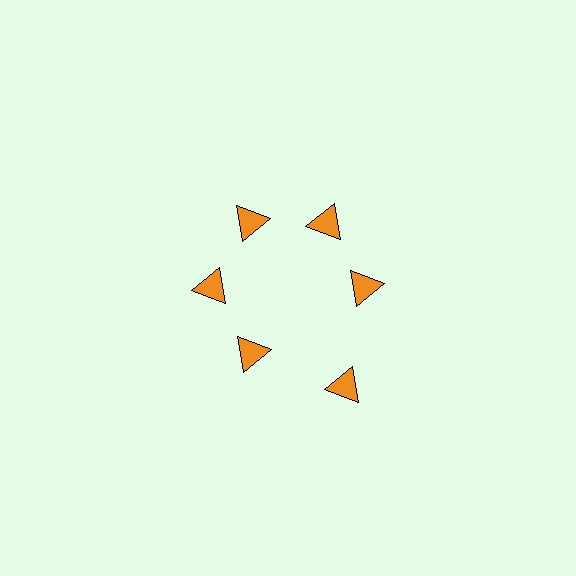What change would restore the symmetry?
The symmetry would be restored by moving it inward, back onto the ring so that all 6 triangles sit at equal angles and equal distance from the center.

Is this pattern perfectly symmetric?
No. The 6 orange triangles are arranged in a ring, but one element near the 5 o'clock position is pushed outward from the center, breaking the 6-fold rotational symmetry.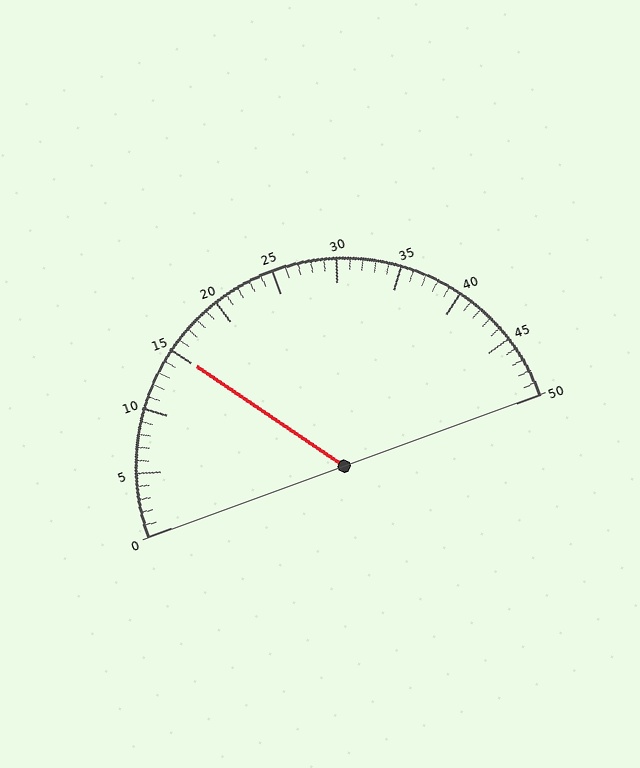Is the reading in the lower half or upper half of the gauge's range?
The reading is in the lower half of the range (0 to 50).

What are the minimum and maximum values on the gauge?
The gauge ranges from 0 to 50.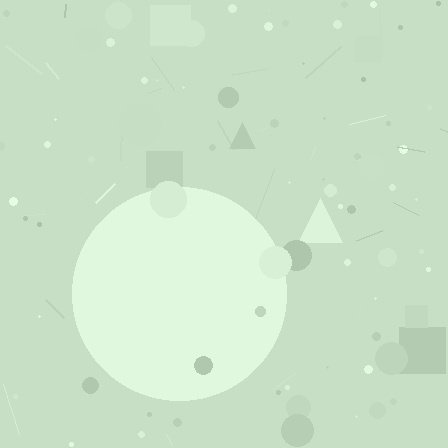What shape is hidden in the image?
A circle is hidden in the image.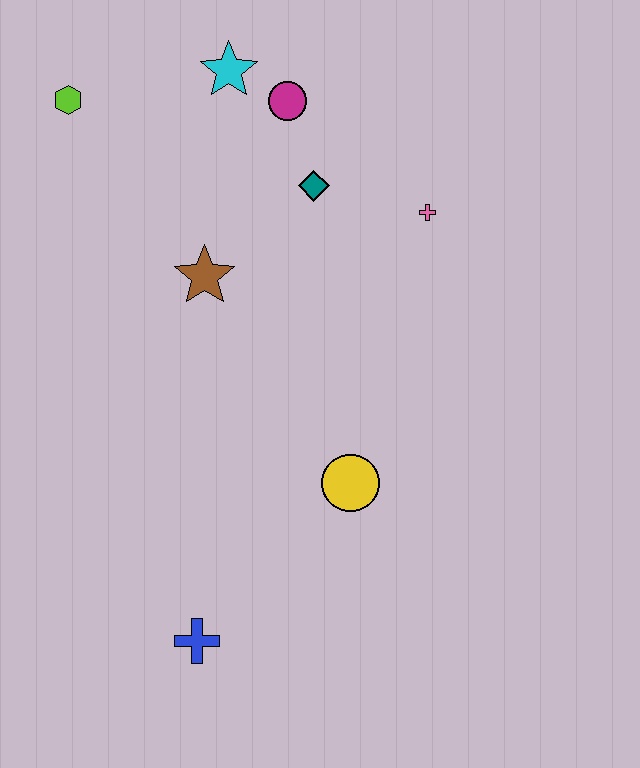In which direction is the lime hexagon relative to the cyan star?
The lime hexagon is to the left of the cyan star.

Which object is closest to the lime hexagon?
The cyan star is closest to the lime hexagon.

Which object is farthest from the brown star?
The blue cross is farthest from the brown star.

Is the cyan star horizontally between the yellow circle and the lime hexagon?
Yes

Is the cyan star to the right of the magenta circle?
No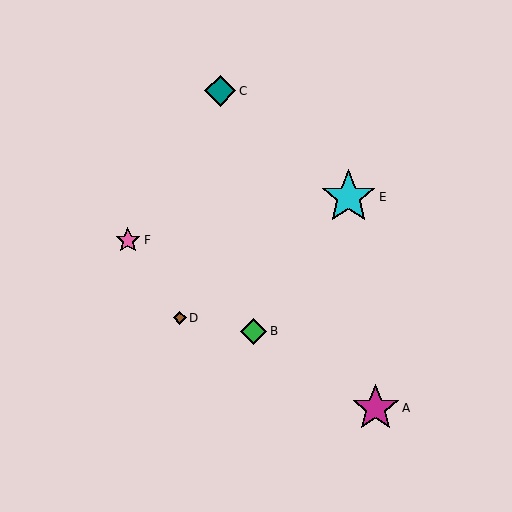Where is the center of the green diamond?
The center of the green diamond is at (253, 331).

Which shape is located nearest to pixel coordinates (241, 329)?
The green diamond (labeled B) at (253, 331) is nearest to that location.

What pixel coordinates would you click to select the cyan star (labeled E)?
Click at (349, 197) to select the cyan star E.